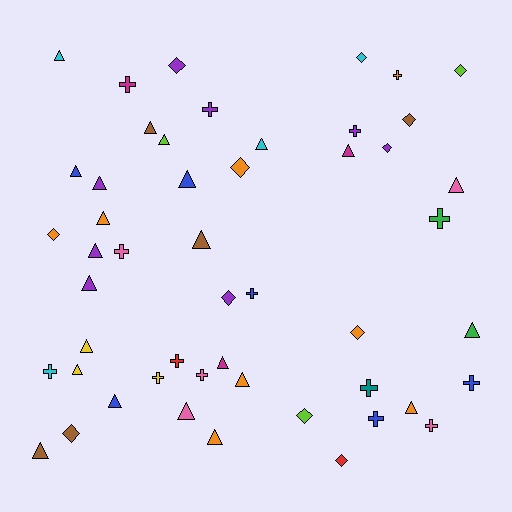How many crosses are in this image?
There are 15 crosses.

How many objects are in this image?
There are 50 objects.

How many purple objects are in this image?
There are 8 purple objects.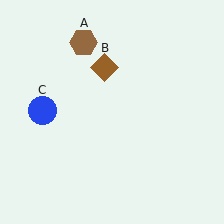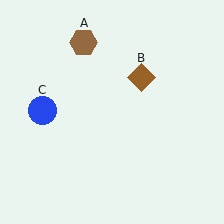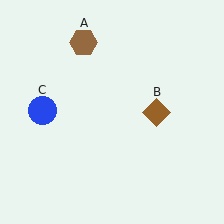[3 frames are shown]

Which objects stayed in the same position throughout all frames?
Brown hexagon (object A) and blue circle (object C) remained stationary.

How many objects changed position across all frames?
1 object changed position: brown diamond (object B).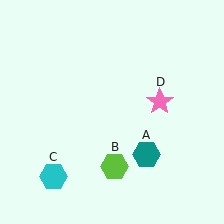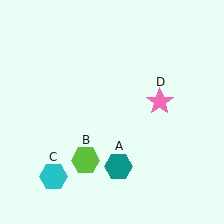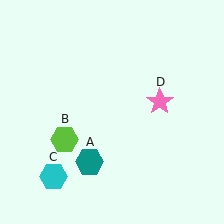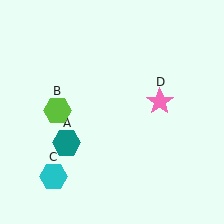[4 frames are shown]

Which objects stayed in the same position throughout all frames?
Cyan hexagon (object C) and pink star (object D) remained stationary.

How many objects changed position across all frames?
2 objects changed position: teal hexagon (object A), lime hexagon (object B).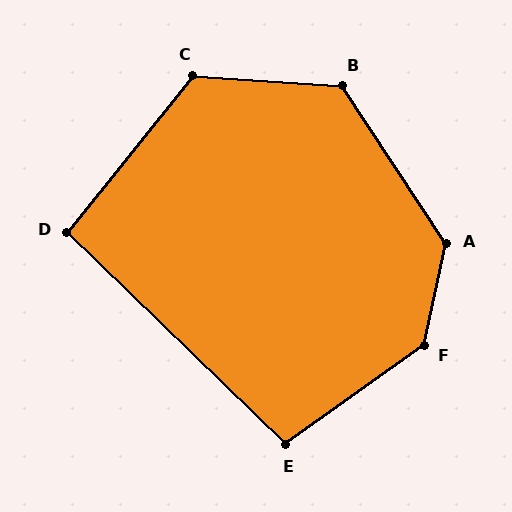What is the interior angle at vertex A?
Approximately 134 degrees (obtuse).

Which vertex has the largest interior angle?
F, at approximately 138 degrees.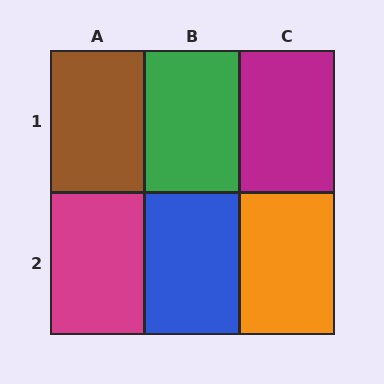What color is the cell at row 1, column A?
Brown.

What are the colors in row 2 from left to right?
Magenta, blue, orange.